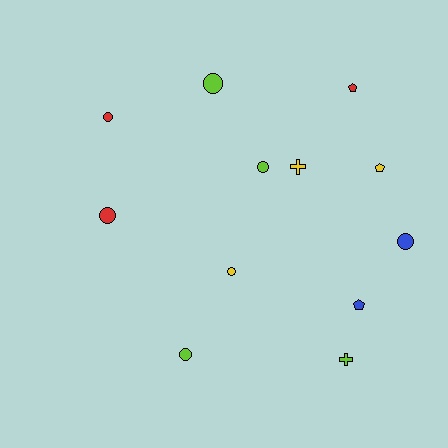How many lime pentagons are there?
There are no lime pentagons.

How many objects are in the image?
There are 12 objects.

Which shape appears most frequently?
Circle, with 7 objects.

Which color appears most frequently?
Lime, with 4 objects.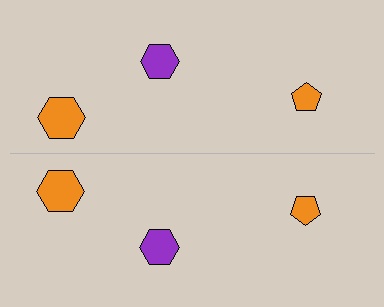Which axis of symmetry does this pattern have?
The pattern has a horizontal axis of symmetry running through the center of the image.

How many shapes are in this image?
There are 6 shapes in this image.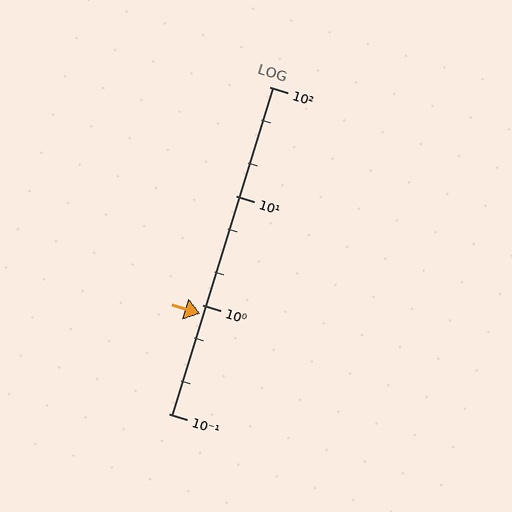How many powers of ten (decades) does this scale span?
The scale spans 3 decades, from 0.1 to 100.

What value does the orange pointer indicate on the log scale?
The pointer indicates approximately 0.82.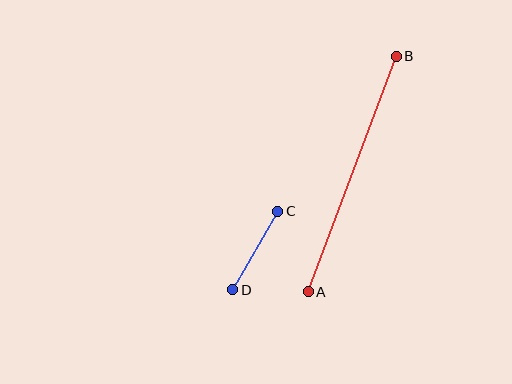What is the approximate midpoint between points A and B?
The midpoint is at approximately (352, 174) pixels.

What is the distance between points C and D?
The distance is approximately 91 pixels.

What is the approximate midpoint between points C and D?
The midpoint is at approximately (255, 250) pixels.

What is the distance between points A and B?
The distance is approximately 252 pixels.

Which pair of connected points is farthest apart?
Points A and B are farthest apart.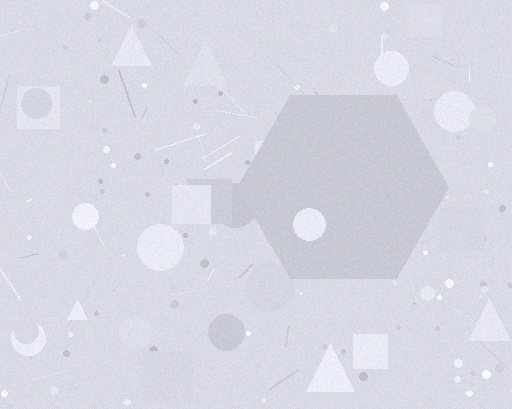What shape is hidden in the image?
A hexagon is hidden in the image.